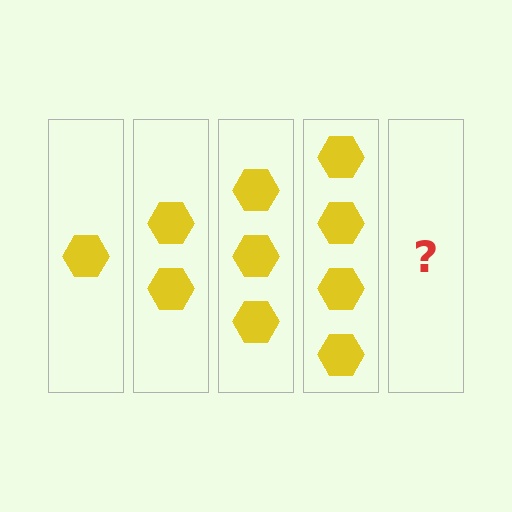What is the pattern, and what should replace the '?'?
The pattern is that each step adds one more hexagon. The '?' should be 5 hexagons.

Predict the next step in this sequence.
The next step is 5 hexagons.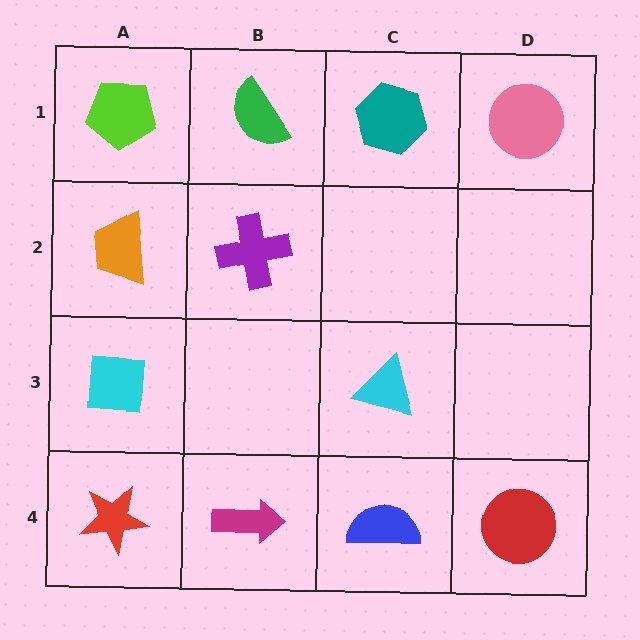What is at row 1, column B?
A green semicircle.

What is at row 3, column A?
A cyan square.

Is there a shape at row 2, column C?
No, that cell is empty.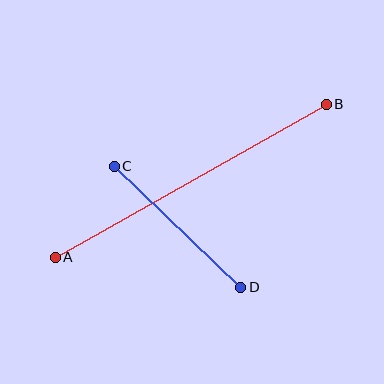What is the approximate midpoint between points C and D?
The midpoint is at approximately (178, 227) pixels.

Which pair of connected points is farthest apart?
Points A and B are farthest apart.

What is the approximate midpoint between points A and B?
The midpoint is at approximately (191, 181) pixels.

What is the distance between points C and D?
The distance is approximately 175 pixels.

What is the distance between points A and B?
The distance is approximately 311 pixels.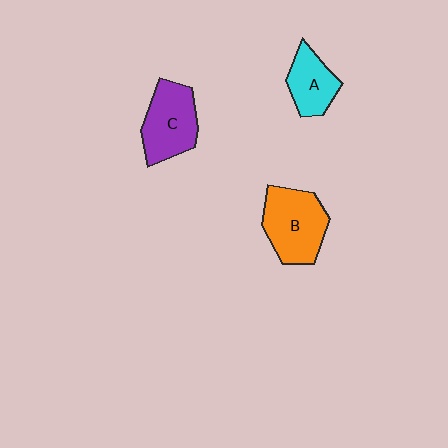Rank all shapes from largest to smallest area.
From largest to smallest: B (orange), C (purple), A (cyan).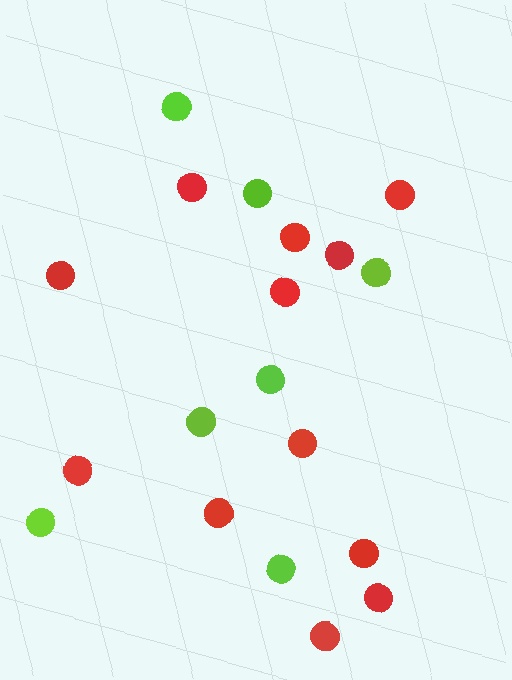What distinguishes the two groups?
There are 2 groups: one group of lime circles (7) and one group of red circles (12).